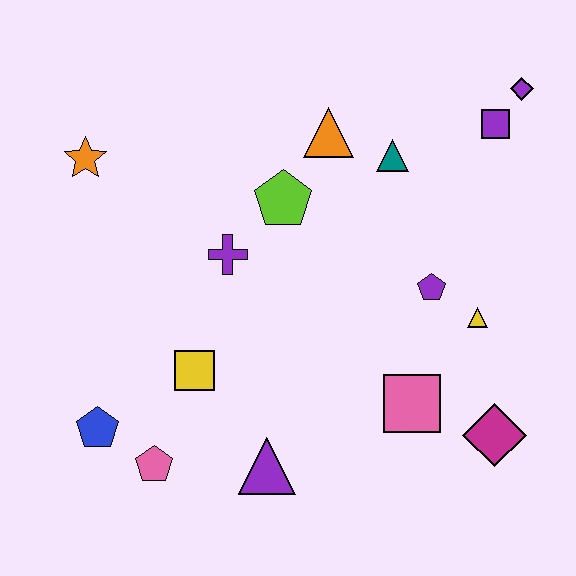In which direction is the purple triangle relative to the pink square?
The purple triangle is to the left of the pink square.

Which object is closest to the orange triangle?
The teal triangle is closest to the orange triangle.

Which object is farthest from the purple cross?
The purple diamond is farthest from the purple cross.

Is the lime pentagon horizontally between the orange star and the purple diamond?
Yes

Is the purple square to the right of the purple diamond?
No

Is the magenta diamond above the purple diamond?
No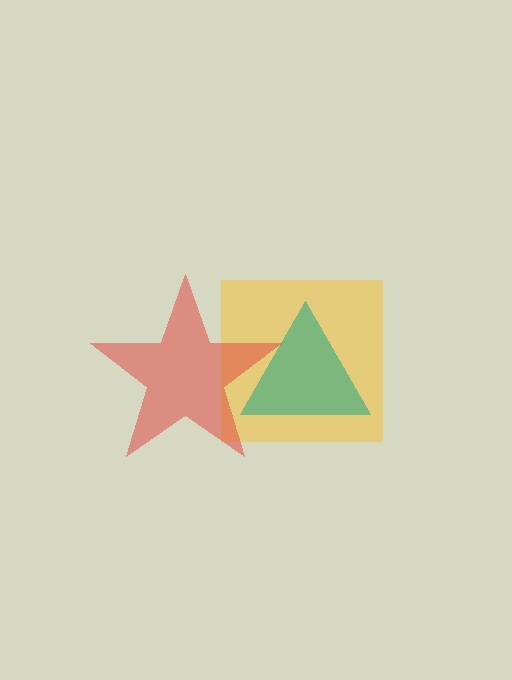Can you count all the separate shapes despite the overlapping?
Yes, there are 3 separate shapes.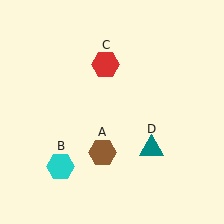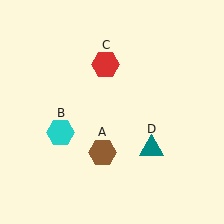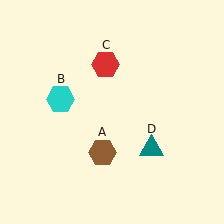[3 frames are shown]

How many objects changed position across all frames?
1 object changed position: cyan hexagon (object B).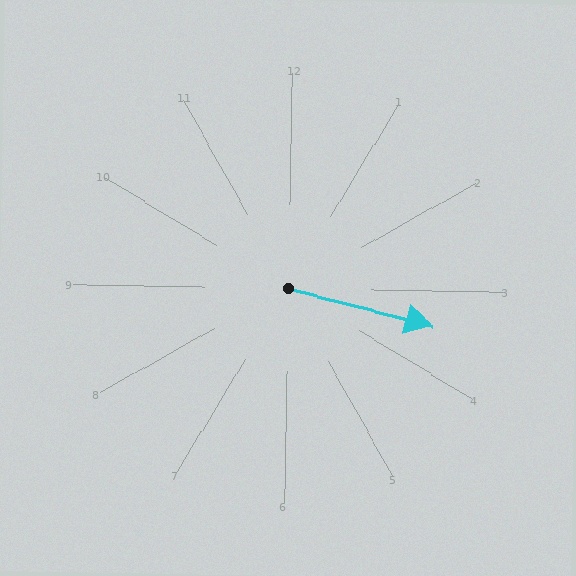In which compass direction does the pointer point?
East.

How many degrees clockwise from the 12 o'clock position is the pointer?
Approximately 104 degrees.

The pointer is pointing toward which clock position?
Roughly 3 o'clock.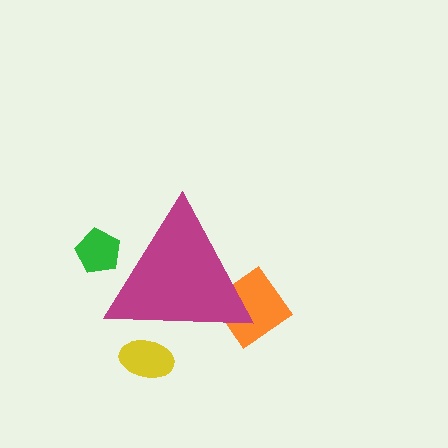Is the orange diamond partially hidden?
Yes, the orange diamond is partially hidden behind the magenta triangle.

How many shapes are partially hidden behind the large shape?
3 shapes are partially hidden.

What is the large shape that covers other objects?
A magenta triangle.